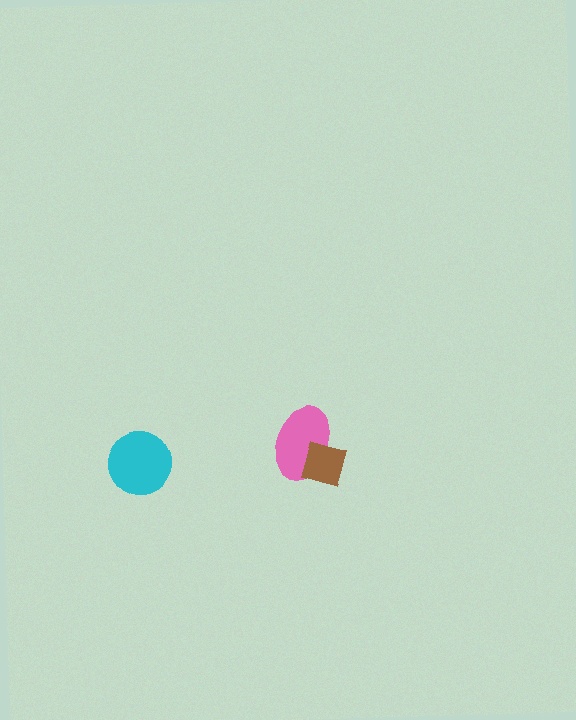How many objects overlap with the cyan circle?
0 objects overlap with the cyan circle.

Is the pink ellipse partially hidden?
Yes, it is partially covered by another shape.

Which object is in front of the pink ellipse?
The brown diamond is in front of the pink ellipse.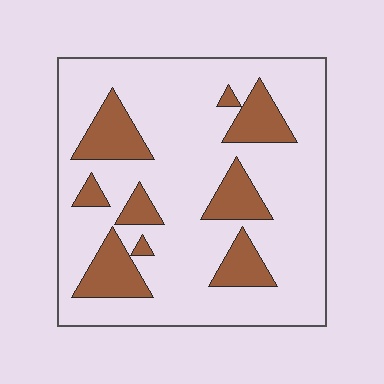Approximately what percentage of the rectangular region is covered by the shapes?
Approximately 20%.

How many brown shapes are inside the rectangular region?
9.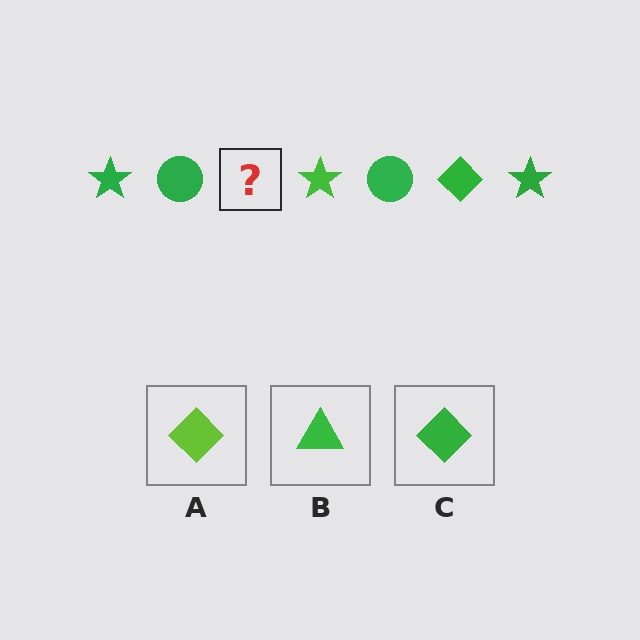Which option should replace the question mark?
Option C.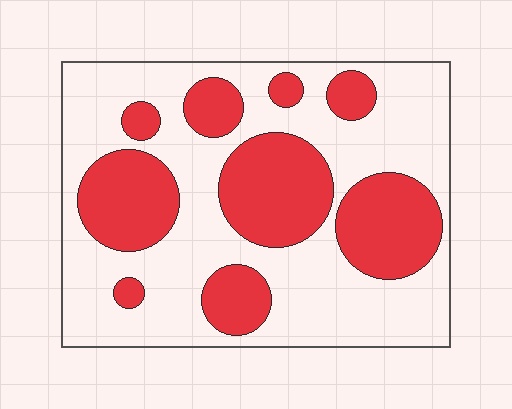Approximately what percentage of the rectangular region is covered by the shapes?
Approximately 35%.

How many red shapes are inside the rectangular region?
9.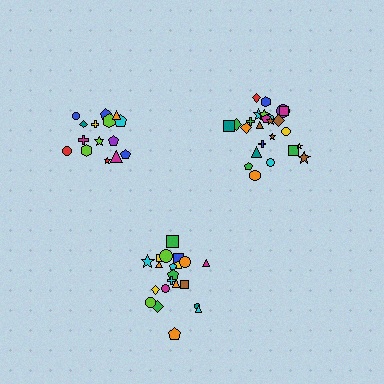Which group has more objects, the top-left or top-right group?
The top-right group.